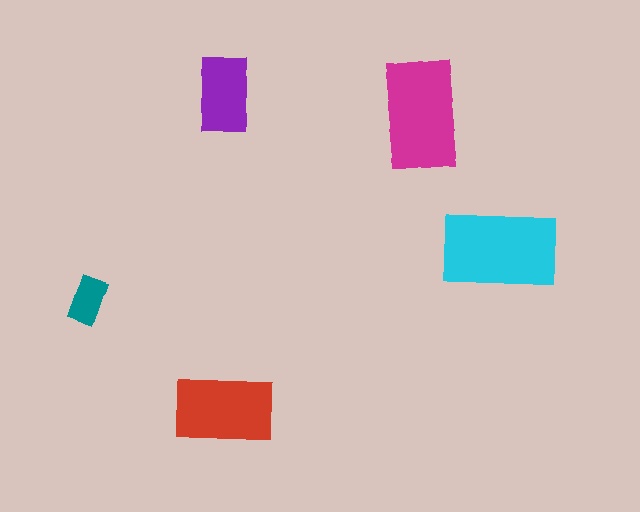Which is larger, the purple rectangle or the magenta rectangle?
The magenta one.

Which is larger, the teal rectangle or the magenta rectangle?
The magenta one.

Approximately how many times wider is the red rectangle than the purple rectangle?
About 1.5 times wider.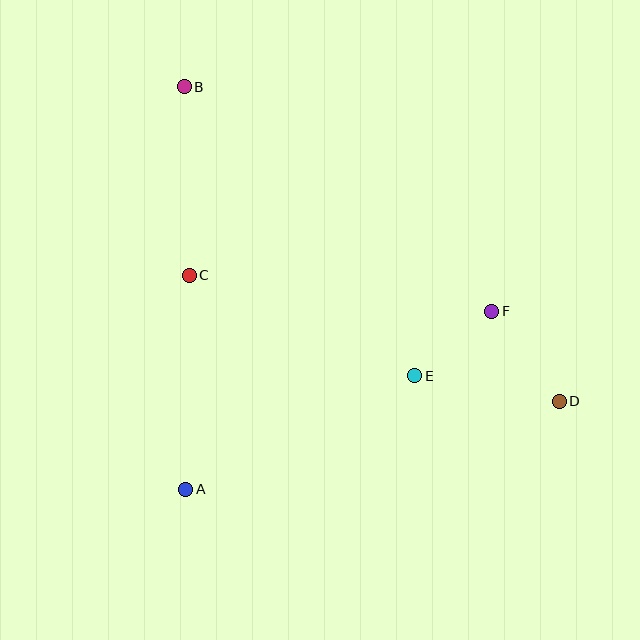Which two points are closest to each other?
Points E and F are closest to each other.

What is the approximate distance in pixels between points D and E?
The distance between D and E is approximately 147 pixels.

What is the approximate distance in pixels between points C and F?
The distance between C and F is approximately 305 pixels.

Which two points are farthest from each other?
Points B and D are farthest from each other.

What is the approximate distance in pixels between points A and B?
The distance between A and B is approximately 402 pixels.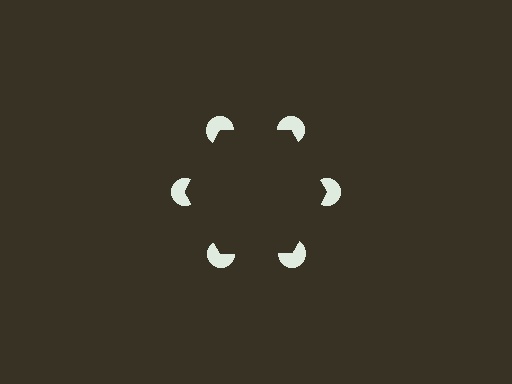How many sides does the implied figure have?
6 sides.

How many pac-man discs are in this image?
There are 6 — one at each vertex of the illusory hexagon.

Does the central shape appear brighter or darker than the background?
It typically appears slightly darker than the background, even though no actual brightness change is drawn.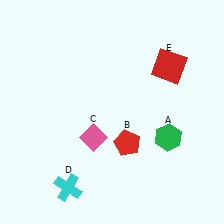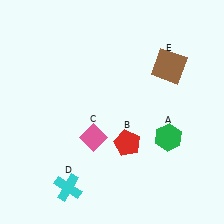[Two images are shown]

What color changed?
The square (E) changed from red in Image 1 to brown in Image 2.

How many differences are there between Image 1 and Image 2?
There is 1 difference between the two images.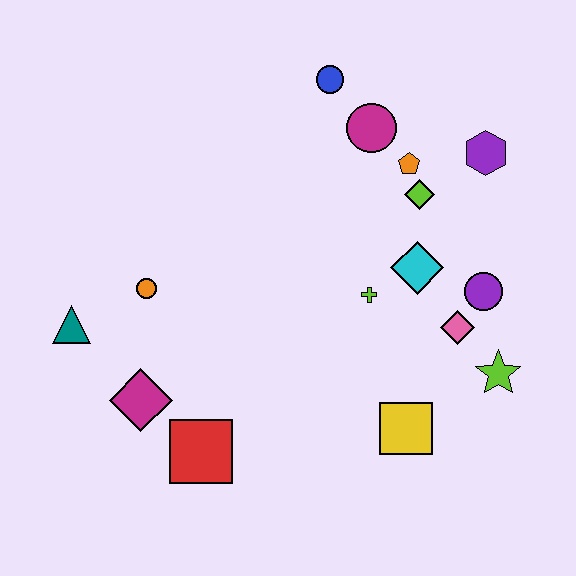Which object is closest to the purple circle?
The pink diamond is closest to the purple circle.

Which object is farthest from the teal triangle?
The purple hexagon is farthest from the teal triangle.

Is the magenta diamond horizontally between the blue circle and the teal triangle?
Yes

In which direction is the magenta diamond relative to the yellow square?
The magenta diamond is to the left of the yellow square.